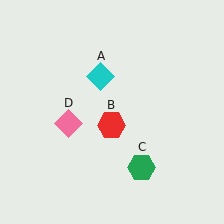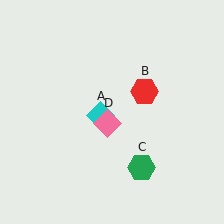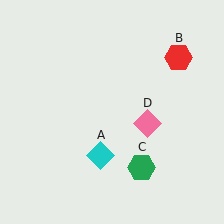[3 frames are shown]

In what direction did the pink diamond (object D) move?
The pink diamond (object D) moved right.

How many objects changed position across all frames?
3 objects changed position: cyan diamond (object A), red hexagon (object B), pink diamond (object D).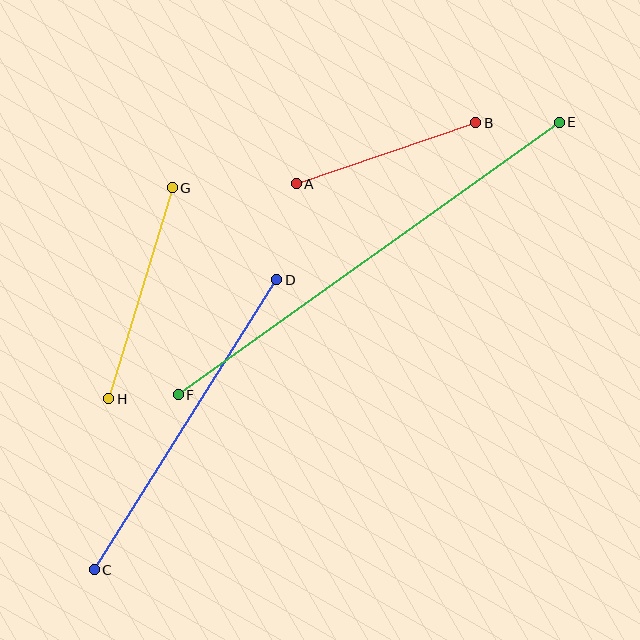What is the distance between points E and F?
The distance is approximately 469 pixels.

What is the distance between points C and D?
The distance is approximately 343 pixels.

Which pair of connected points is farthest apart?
Points E and F are farthest apart.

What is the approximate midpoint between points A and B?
The midpoint is at approximately (386, 153) pixels.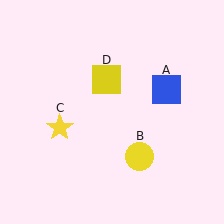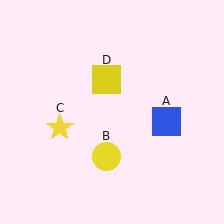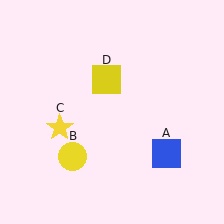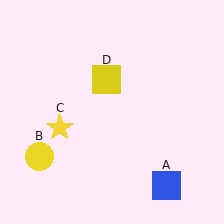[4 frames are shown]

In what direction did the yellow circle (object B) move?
The yellow circle (object B) moved left.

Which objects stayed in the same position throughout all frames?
Yellow star (object C) and yellow square (object D) remained stationary.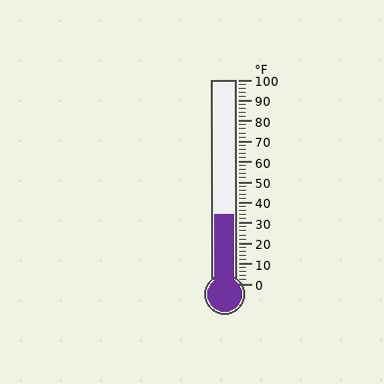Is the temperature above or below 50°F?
The temperature is below 50°F.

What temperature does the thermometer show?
The thermometer shows approximately 34°F.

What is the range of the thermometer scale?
The thermometer scale ranges from 0°F to 100°F.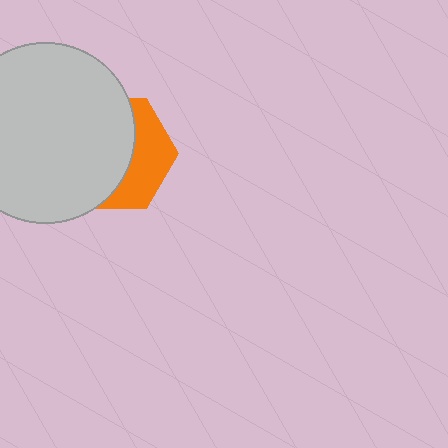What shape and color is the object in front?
The object in front is a light gray circle.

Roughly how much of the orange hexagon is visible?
A small part of it is visible (roughly 38%).